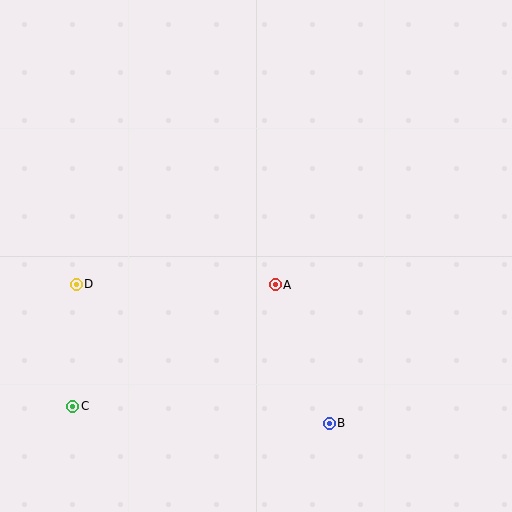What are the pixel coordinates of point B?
Point B is at (329, 423).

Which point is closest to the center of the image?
Point A at (275, 285) is closest to the center.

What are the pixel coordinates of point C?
Point C is at (73, 406).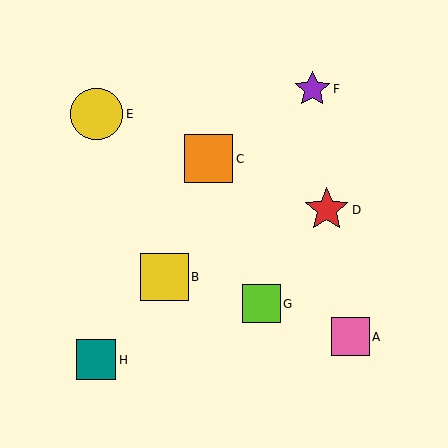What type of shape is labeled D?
Shape D is a red star.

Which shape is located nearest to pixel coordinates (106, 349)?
The teal square (labeled H) at (96, 360) is nearest to that location.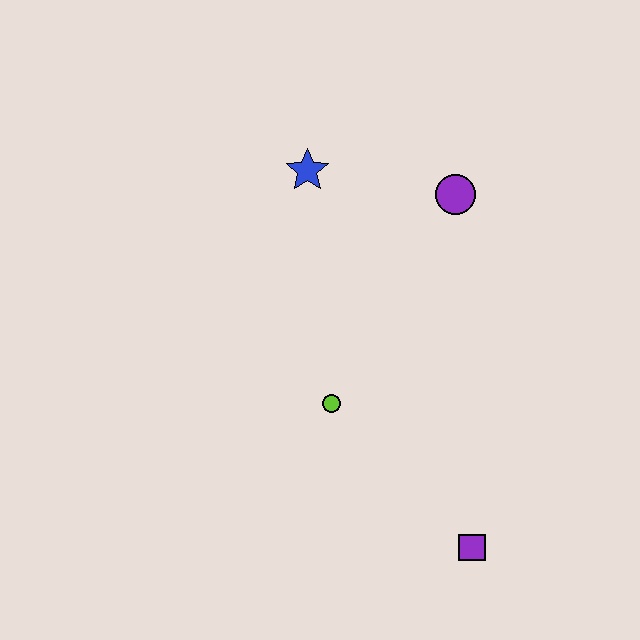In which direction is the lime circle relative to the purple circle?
The lime circle is below the purple circle.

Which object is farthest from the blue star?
The purple square is farthest from the blue star.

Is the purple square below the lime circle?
Yes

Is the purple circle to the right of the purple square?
No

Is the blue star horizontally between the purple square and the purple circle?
No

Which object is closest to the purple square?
The lime circle is closest to the purple square.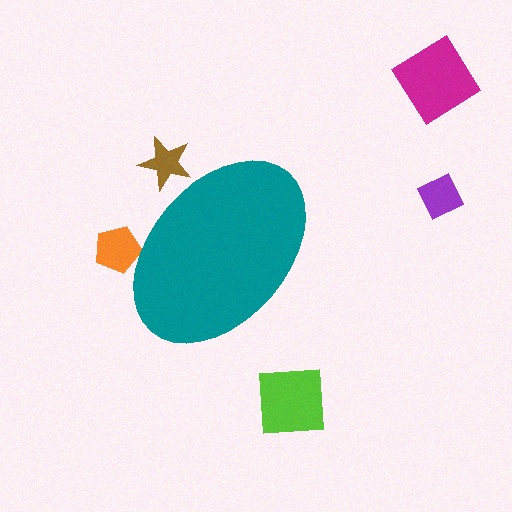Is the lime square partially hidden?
No, the lime square is fully visible.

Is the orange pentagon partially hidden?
Yes, the orange pentagon is partially hidden behind the teal ellipse.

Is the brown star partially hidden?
Yes, the brown star is partially hidden behind the teal ellipse.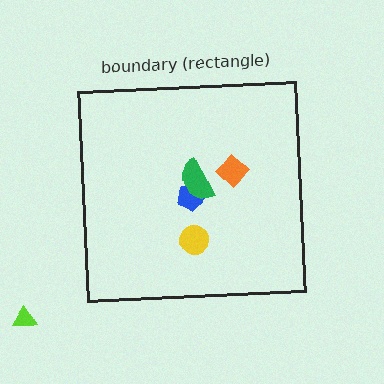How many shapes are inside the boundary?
4 inside, 1 outside.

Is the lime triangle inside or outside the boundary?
Outside.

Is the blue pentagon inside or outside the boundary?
Inside.